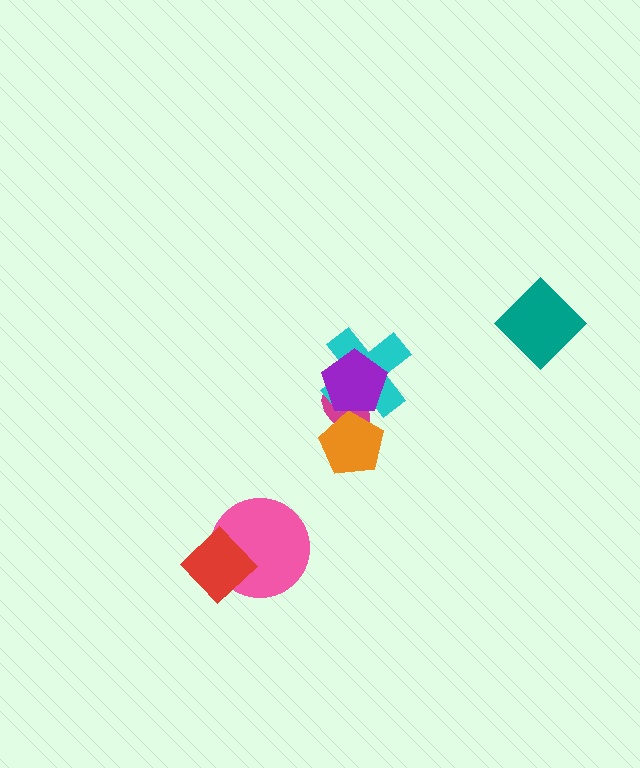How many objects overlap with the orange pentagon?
2 objects overlap with the orange pentagon.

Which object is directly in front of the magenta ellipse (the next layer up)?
The orange pentagon is directly in front of the magenta ellipse.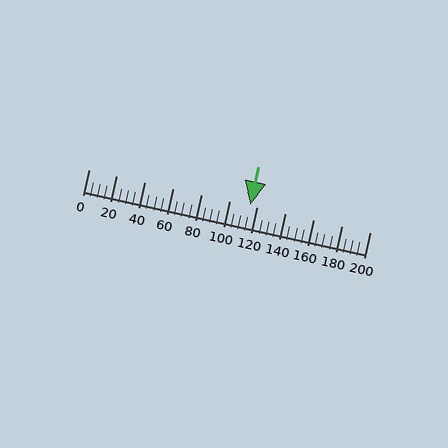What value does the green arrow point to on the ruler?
The green arrow points to approximately 115.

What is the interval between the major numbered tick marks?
The major tick marks are spaced 20 units apart.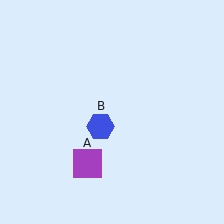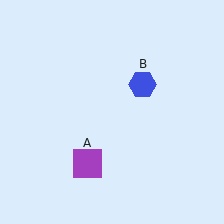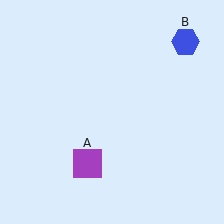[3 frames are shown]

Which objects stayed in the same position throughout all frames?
Purple square (object A) remained stationary.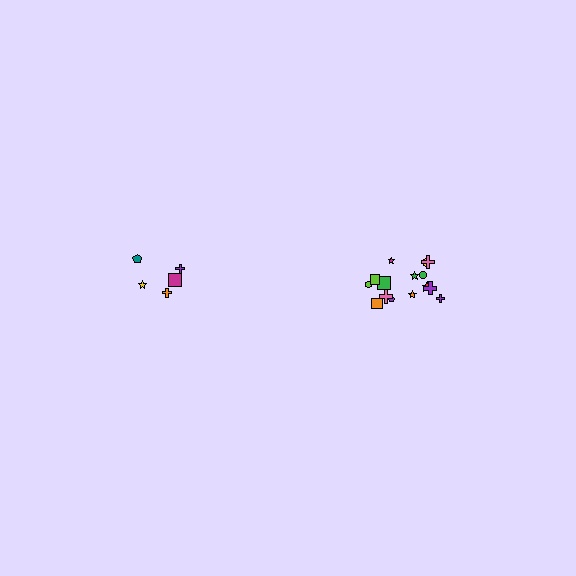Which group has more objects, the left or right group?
The right group.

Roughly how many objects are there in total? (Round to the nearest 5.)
Roughly 20 objects in total.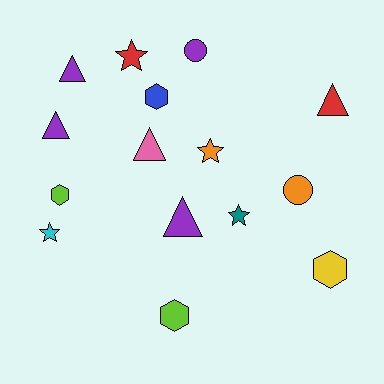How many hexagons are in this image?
There are 4 hexagons.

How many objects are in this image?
There are 15 objects.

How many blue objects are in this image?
There is 1 blue object.